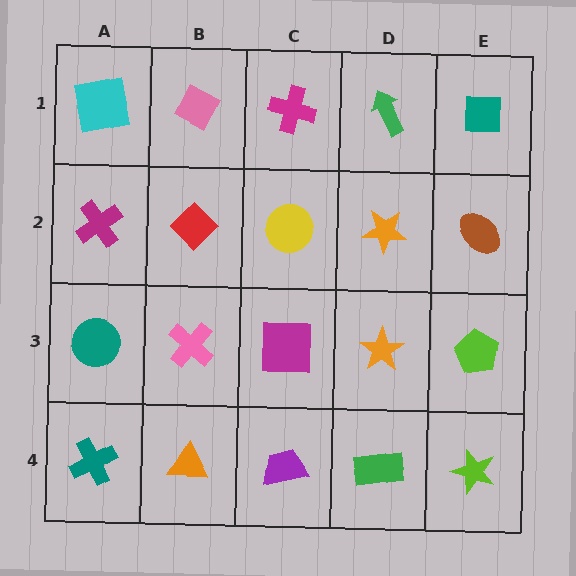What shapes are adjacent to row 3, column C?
A yellow circle (row 2, column C), a purple trapezoid (row 4, column C), a pink cross (row 3, column B), an orange star (row 3, column D).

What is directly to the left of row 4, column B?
A teal cross.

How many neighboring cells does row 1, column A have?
2.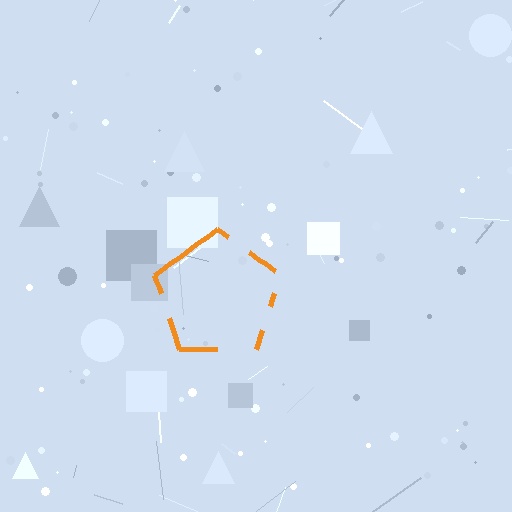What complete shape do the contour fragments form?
The contour fragments form a pentagon.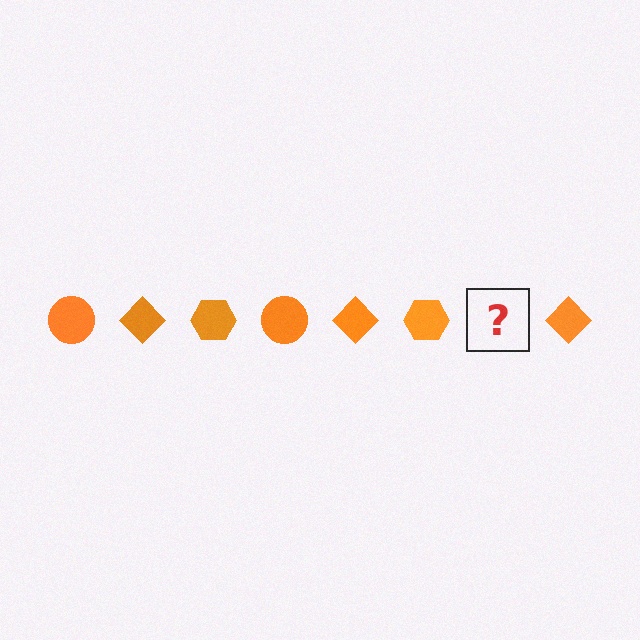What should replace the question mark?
The question mark should be replaced with an orange circle.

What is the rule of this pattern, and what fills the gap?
The rule is that the pattern cycles through circle, diamond, hexagon shapes in orange. The gap should be filled with an orange circle.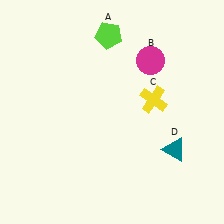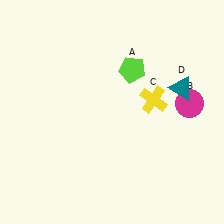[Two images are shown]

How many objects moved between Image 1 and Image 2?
3 objects moved between the two images.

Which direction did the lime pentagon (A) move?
The lime pentagon (A) moved down.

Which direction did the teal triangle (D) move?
The teal triangle (D) moved up.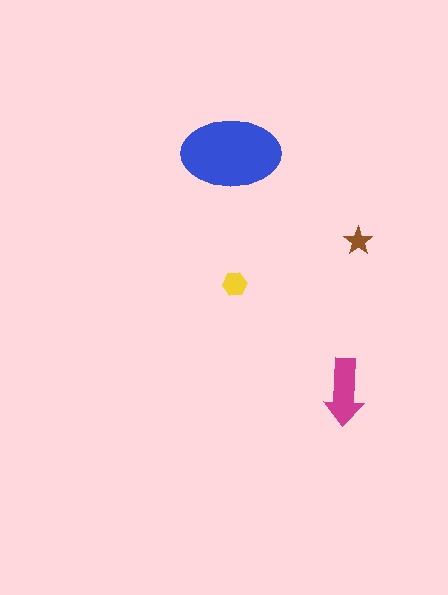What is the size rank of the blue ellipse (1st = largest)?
1st.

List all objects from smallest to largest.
The brown star, the yellow hexagon, the magenta arrow, the blue ellipse.